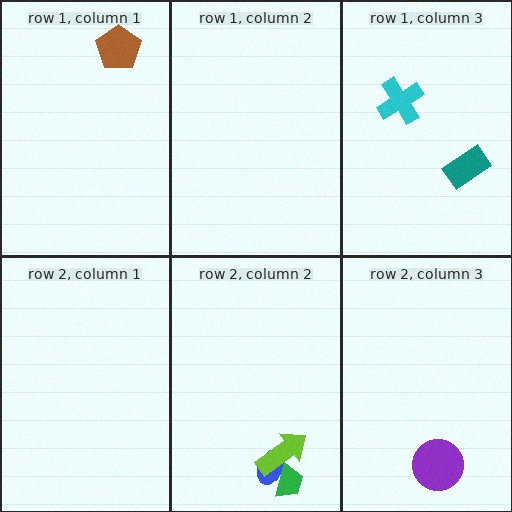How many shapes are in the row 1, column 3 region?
2.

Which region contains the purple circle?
The row 2, column 3 region.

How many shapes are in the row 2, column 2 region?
3.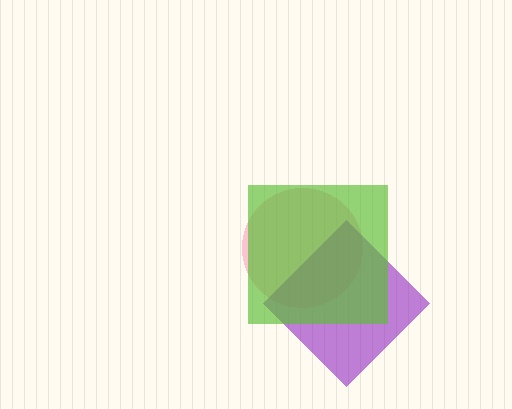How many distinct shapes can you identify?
There are 3 distinct shapes: a pink circle, a purple diamond, a lime square.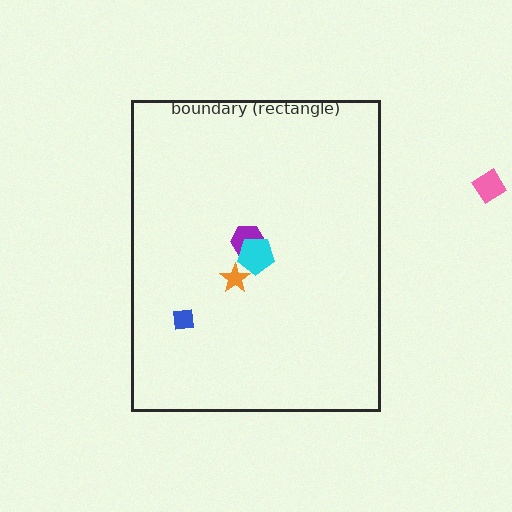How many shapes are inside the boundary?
4 inside, 1 outside.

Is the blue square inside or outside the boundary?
Inside.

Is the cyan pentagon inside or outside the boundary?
Inside.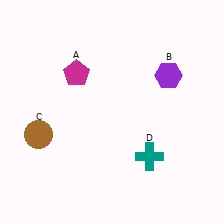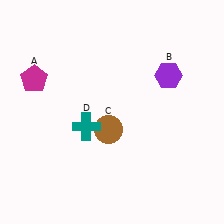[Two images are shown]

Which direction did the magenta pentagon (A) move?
The magenta pentagon (A) moved left.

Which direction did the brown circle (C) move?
The brown circle (C) moved right.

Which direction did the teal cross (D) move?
The teal cross (D) moved left.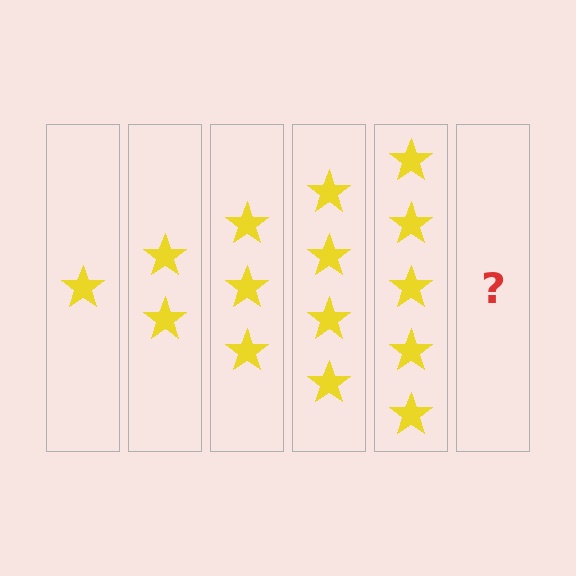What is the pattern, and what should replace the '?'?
The pattern is that each step adds one more star. The '?' should be 6 stars.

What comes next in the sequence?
The next element should be 6 stars.